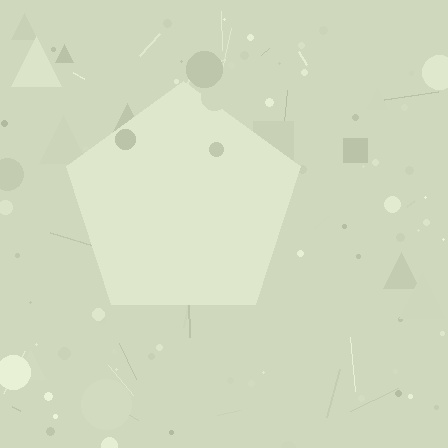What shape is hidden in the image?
A pentagon is hidden in the image.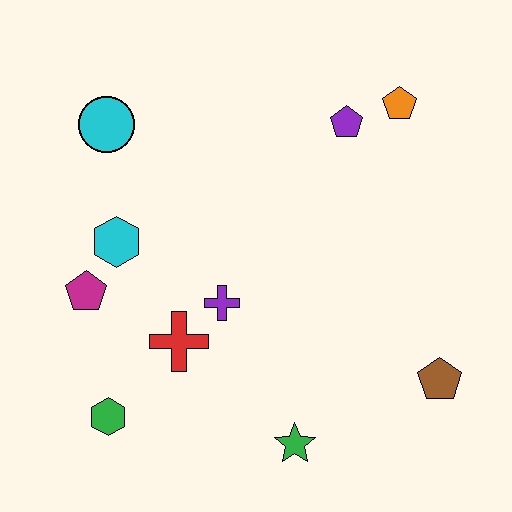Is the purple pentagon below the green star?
No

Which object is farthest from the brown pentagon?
The cyan circle is farthest from the brown pentagon.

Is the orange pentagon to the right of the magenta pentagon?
Yes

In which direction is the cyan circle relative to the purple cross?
The cyan circle is above the purple cross.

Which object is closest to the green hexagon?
The red cross is closest to the green hexagon.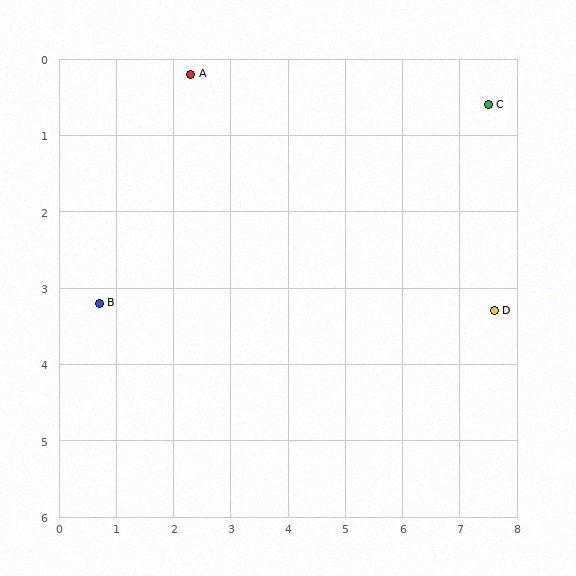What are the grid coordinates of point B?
Point B is at approximately (0.7, 3.2).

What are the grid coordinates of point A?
Point A is at approximately (2.3, 0.2).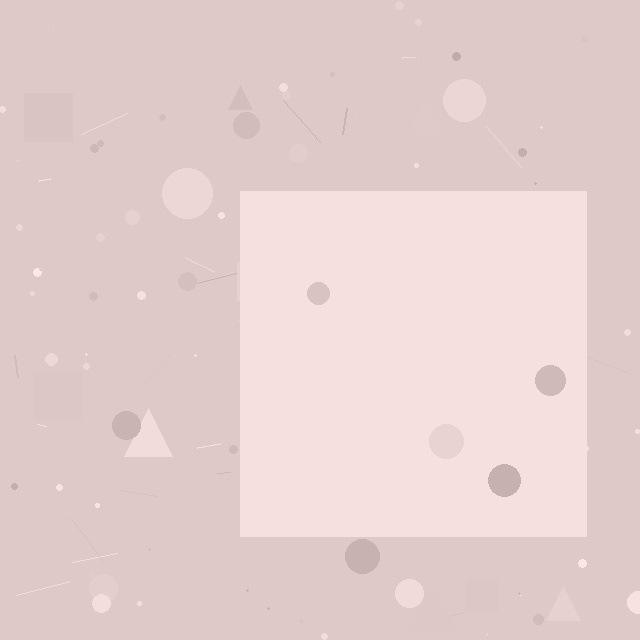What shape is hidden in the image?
A square is hidden in the image.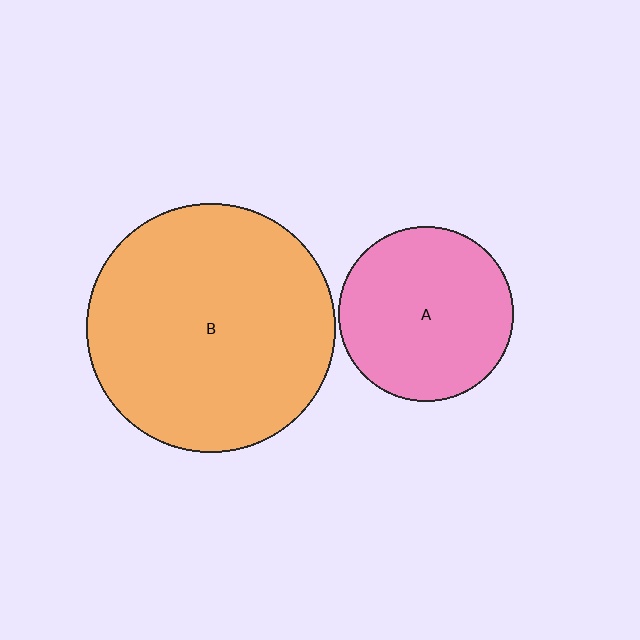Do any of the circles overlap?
No, none of the circles overlap.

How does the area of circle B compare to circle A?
Approximately 2.0 times.